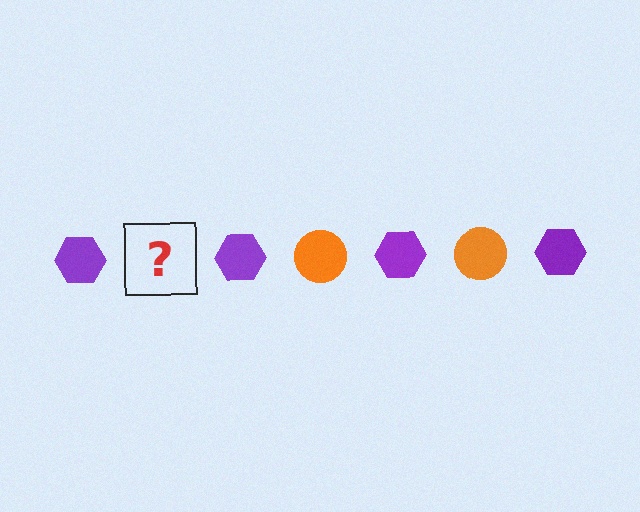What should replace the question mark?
The question mark should be replaced with an orange circle.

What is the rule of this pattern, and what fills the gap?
The rule is that the pattern alternates between purple hexagon and orange circle. The gap should be filled with an orange circle.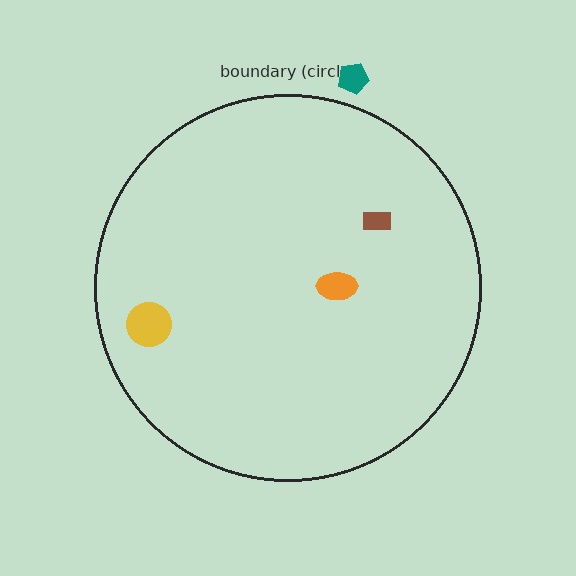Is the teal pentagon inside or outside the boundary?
Outside.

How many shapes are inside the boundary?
3 inside, 1 outside.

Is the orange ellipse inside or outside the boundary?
Inside.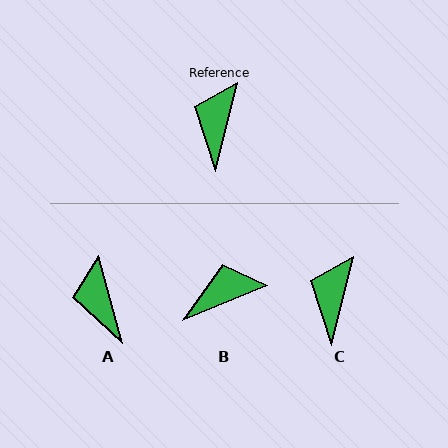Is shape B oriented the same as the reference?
No, it is off by about 53 degrees.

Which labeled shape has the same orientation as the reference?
C.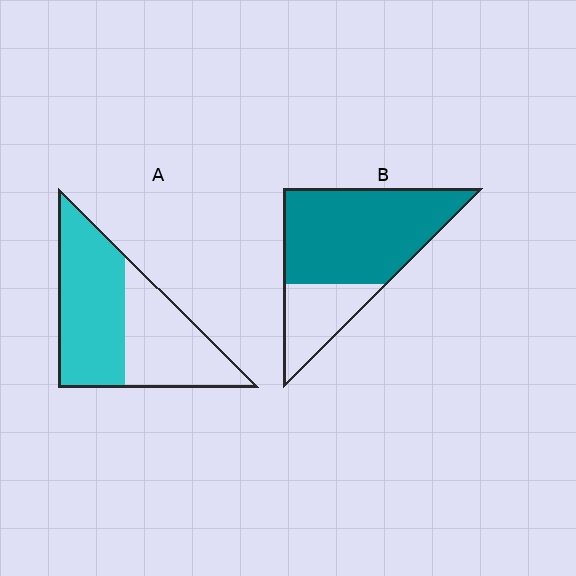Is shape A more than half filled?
Yes.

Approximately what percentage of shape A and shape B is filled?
A is approximately 55% and B is approximately 75%.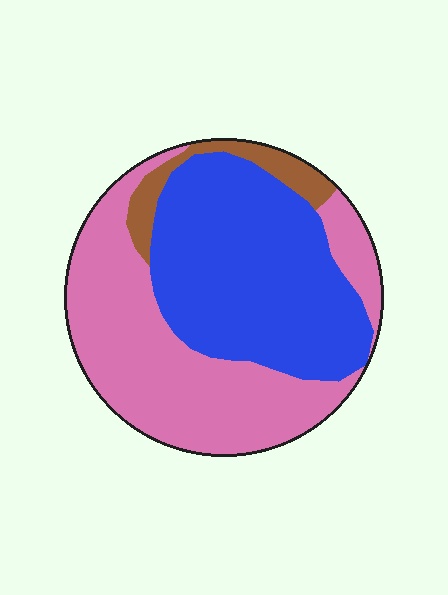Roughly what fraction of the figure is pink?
Pink covers roughly 45% of the figure.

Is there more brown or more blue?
Blue.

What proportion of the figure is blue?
Blue covers 45% of the figure.